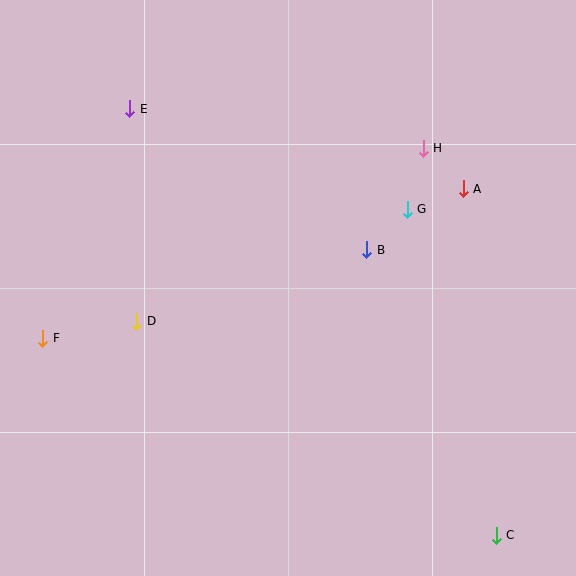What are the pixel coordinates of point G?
Point G is at (407, 209).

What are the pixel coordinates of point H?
Point H is at (423, 148).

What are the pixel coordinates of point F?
Point F is at (43, 338).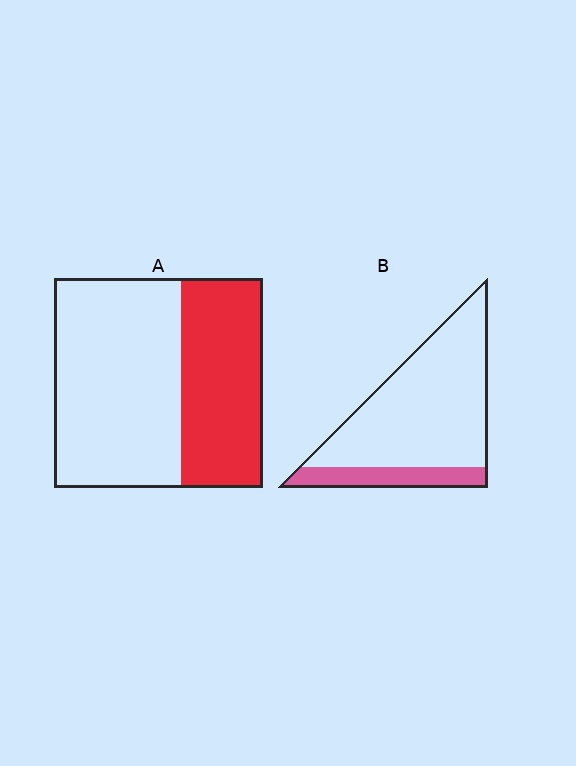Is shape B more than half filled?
No.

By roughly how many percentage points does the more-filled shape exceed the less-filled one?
By roughly 20 percentage points (A over B).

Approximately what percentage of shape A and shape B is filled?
A is approximately 40% and B is approximately 20%.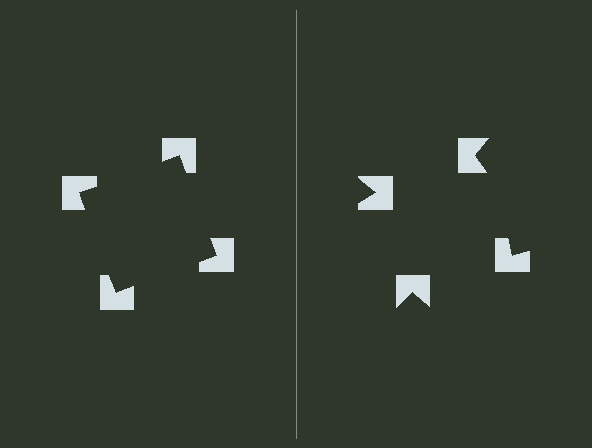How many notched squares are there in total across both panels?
8 — 4 on each side.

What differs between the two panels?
The notched squares are positioned identically on both sides; only the wedge orientations differ. On the left they align to a square; on the right they are misaligned.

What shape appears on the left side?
An illusory square.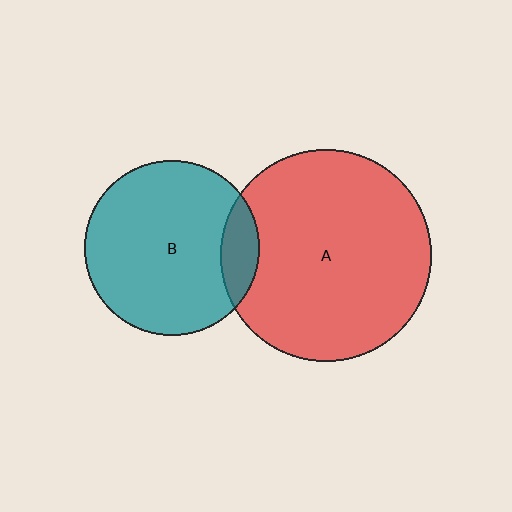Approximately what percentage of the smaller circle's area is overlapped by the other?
Approximately 15%.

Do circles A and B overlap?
Yes.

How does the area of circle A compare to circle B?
Approximately 1.5 times.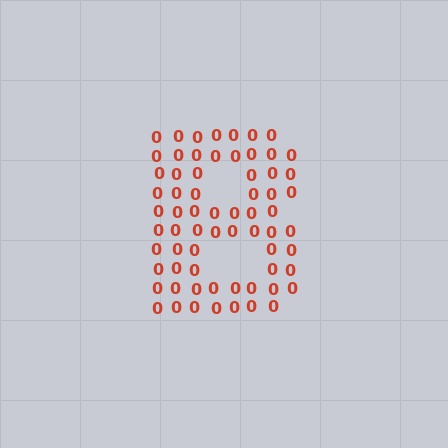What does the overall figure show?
The overall figure shows the letter B.